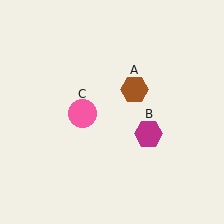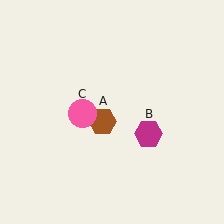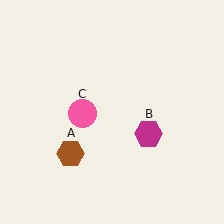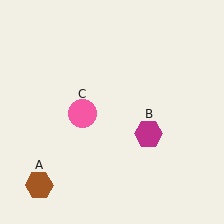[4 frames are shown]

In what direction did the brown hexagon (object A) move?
The brown hexagon (object A) moved down and to the left.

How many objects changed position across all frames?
1 object changed position: brown hexagon (object A).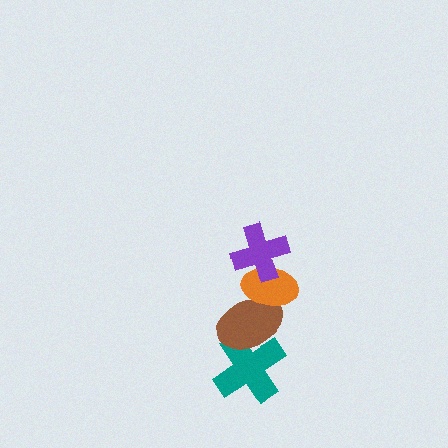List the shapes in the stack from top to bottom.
From top to bottom: the purple cross, the orange ellipse, the brown ellipse, the teal cross.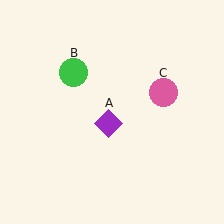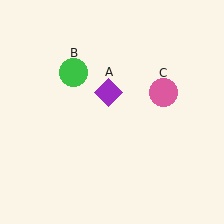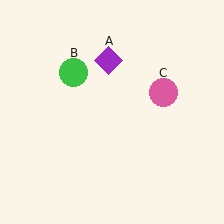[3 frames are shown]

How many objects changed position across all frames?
1 object changed position: purple diamond (object A).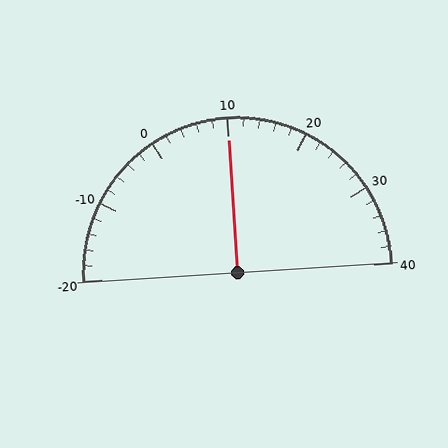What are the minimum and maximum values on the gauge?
The gauge ranges from -20 to 40.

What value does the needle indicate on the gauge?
The needle indicates approximately 10.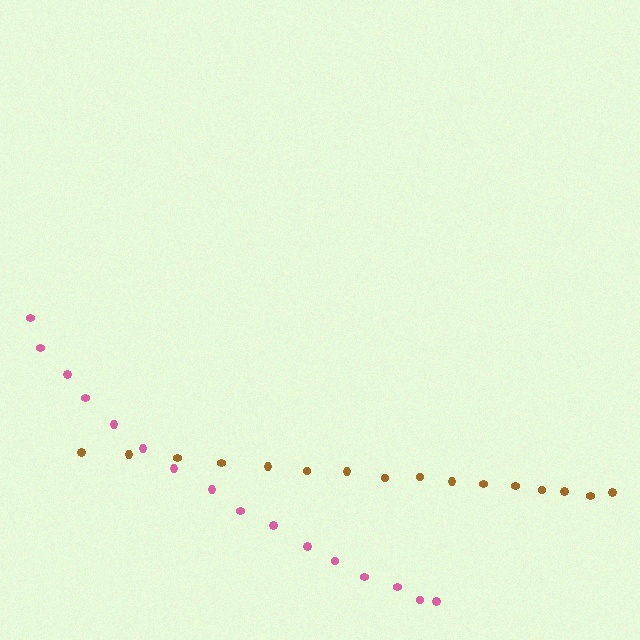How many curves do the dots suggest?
There are 2 distinct paths.